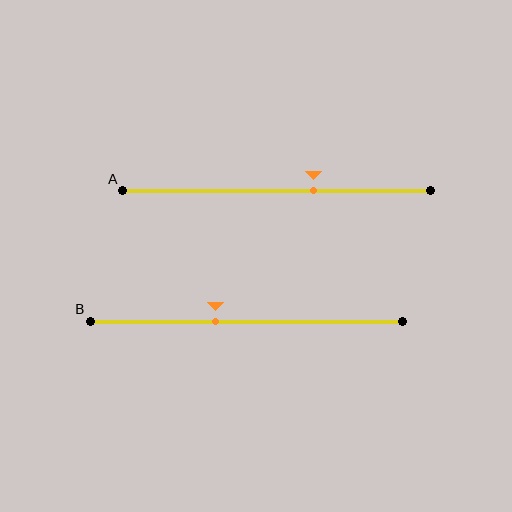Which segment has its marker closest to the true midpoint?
Segment B has its marker closest to the true midpoint.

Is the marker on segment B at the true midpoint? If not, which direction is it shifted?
No, the marker on segment B is shifted to the left by about 10% of the segment length.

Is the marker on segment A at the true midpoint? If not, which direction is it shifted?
No, the marker on segment A is shifted to the right by about 12% of the segment length.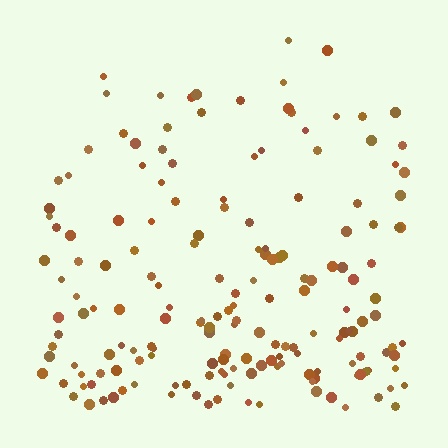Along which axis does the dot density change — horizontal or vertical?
Vertical.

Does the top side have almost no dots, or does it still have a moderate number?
Still a moderate number, just noticeably fewer than the bottom.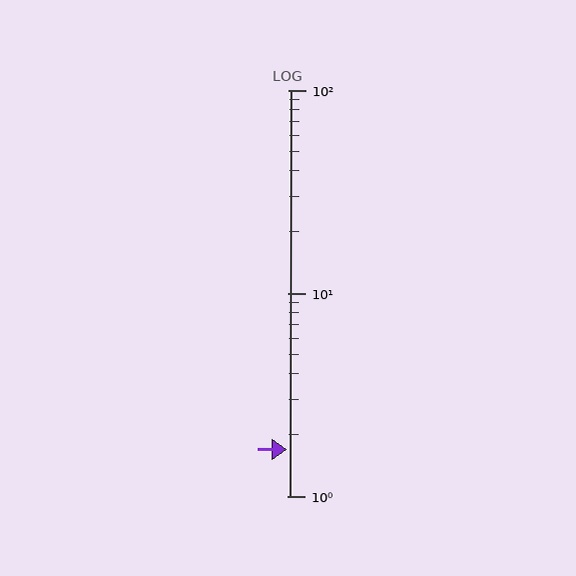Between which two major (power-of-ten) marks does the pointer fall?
The pointer is between 1 and 10.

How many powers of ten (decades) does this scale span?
The scale spans 2 decades, from 1 to 100.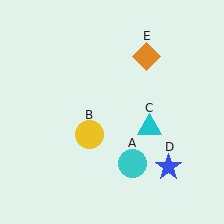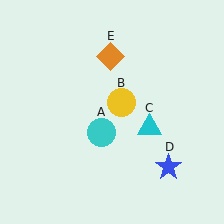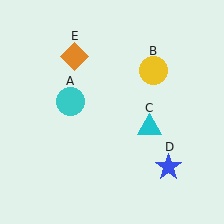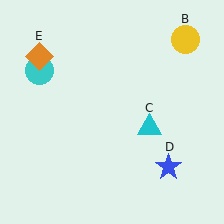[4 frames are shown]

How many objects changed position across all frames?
3 objects changed position: cyan circle (object A), yellow circle (object B), orange diamond (object E).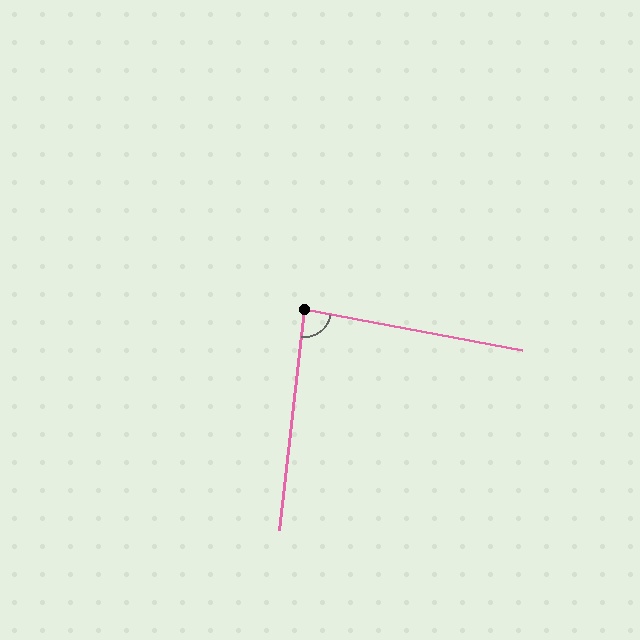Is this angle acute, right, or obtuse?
It is approximately a right angle.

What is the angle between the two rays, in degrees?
Approximately 86 degrees.